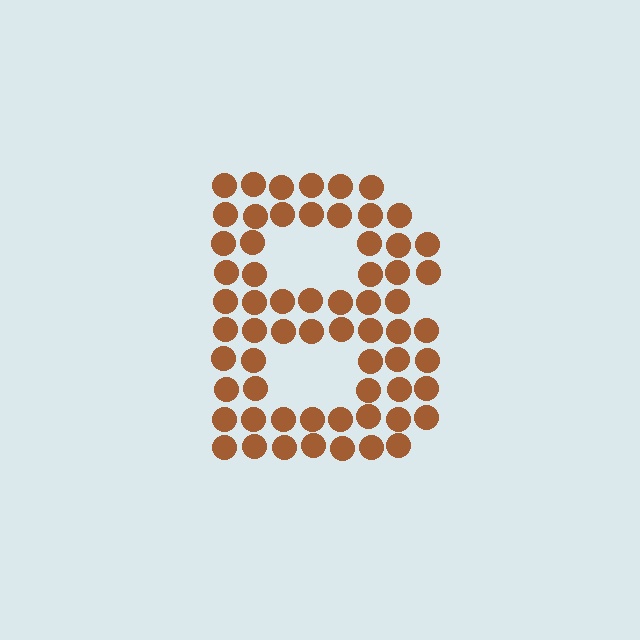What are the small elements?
The small elements are circles.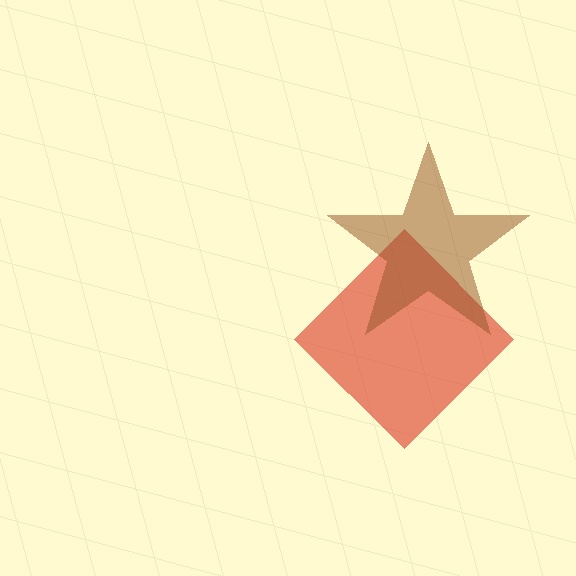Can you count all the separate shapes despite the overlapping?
Yes, there are 2 separate shapes.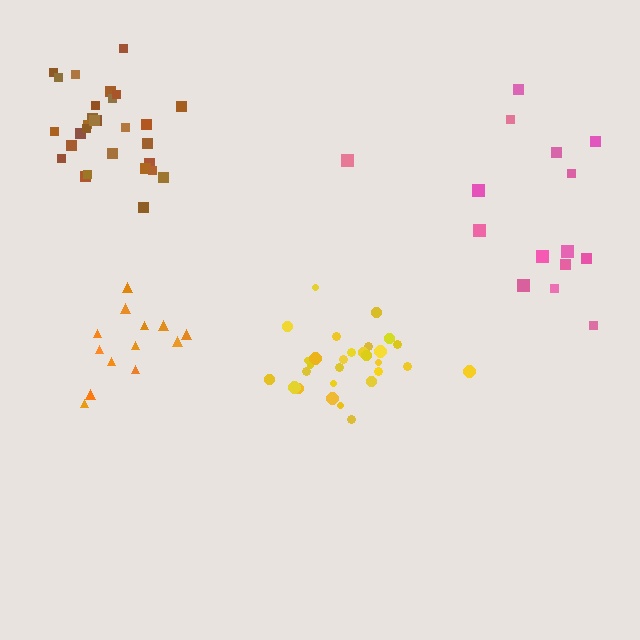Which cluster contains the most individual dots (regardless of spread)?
Yellow (29).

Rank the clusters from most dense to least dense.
yellow, brown, orange, pink.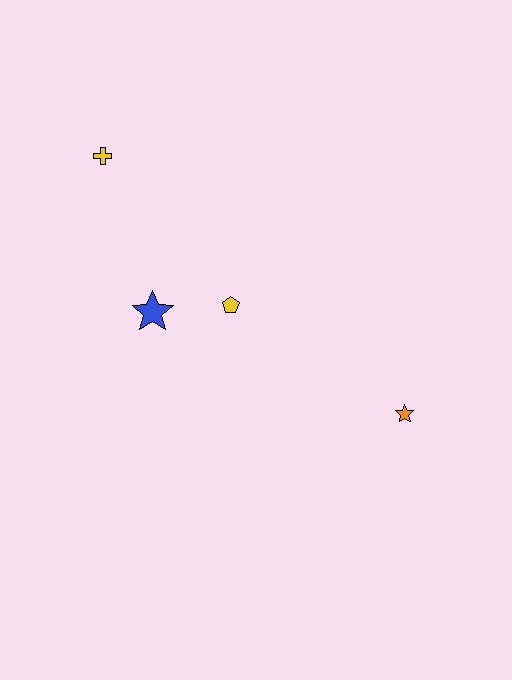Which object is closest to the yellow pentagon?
The blue star is closest to the yellow pentagon.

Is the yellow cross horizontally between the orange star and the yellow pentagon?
No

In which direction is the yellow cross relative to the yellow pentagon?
The yellow cross is above the yellow pentagon.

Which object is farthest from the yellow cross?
The orange star is farthest from the yellow cross.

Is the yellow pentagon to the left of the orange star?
Yes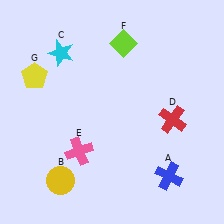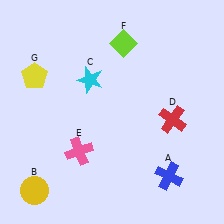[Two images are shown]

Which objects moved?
The objects that moved are: the yellow circle (B), the cyan star (C).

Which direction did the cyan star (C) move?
The cyan star (C) moved right.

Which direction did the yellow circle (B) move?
The yellow circle (B) moved left.